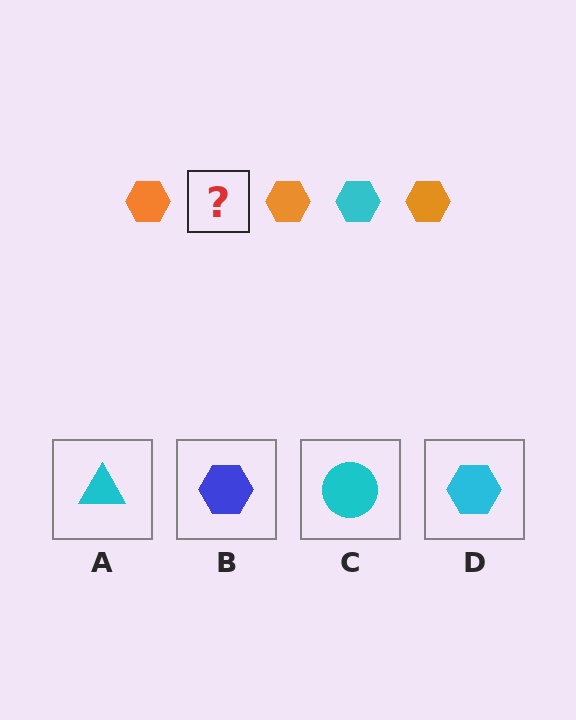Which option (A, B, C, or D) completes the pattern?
D.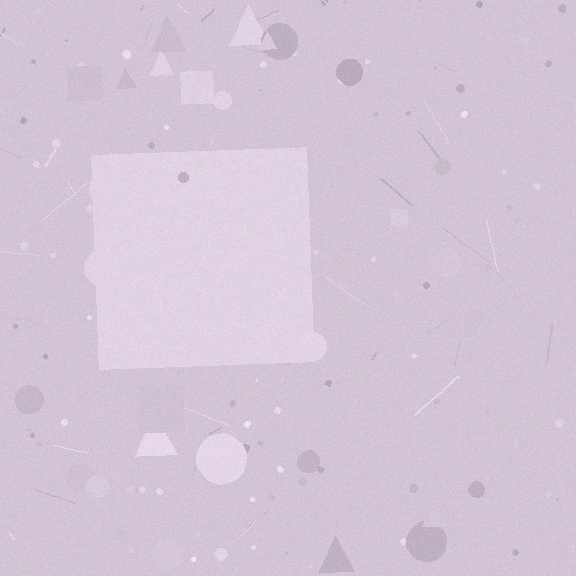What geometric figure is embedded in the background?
A square is embedded in the background.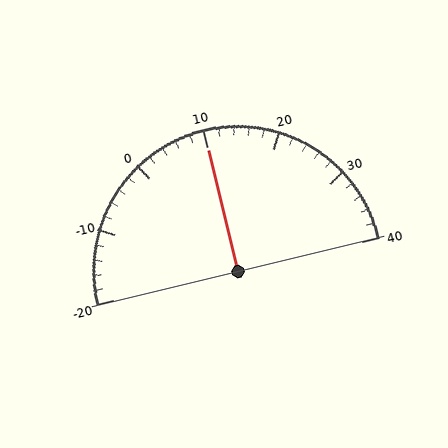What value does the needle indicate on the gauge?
The needle indicates approximately 10.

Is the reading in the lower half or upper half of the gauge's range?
The reading is in the upper half of the range (-20 to 40).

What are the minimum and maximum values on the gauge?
The gauge ranges from -20 to 40.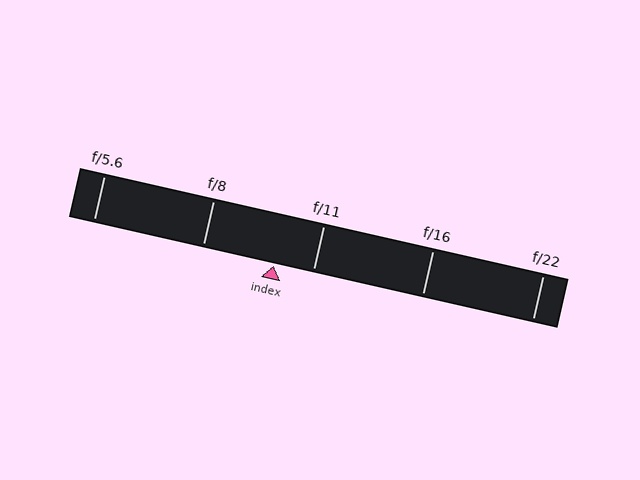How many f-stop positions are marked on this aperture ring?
There are 5 f-stop positions marked.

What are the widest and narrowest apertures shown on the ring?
The widest aperture shown is f/5.6 and the narrowest is f/22.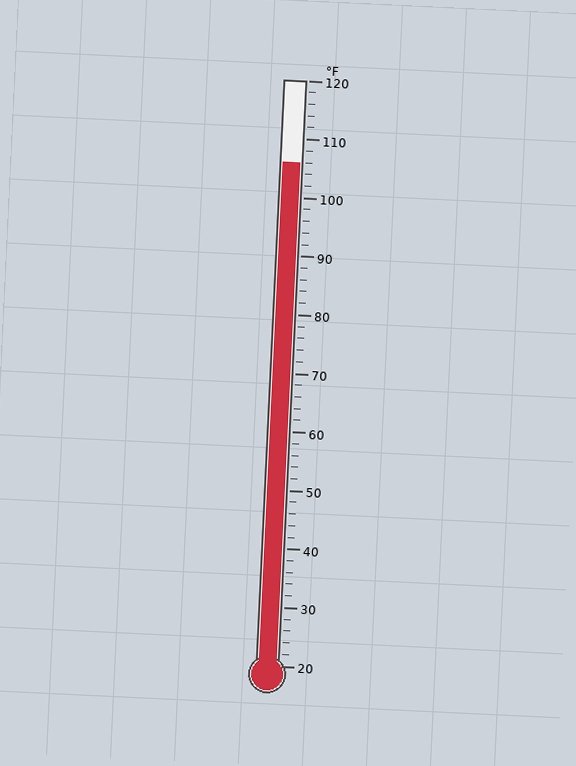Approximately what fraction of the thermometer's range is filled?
The thermometer is filled to approximately 85% of its range.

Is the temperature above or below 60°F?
The temperature is above 60°F.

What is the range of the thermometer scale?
The thermometer scale ranges from 20°F to 120°F.